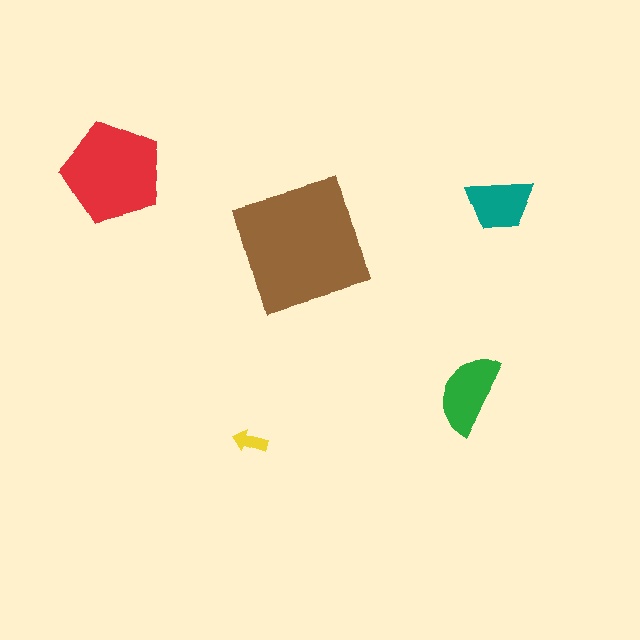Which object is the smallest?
The yellow arrow.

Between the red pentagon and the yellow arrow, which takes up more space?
The red pentagon.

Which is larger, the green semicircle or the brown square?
The brown square.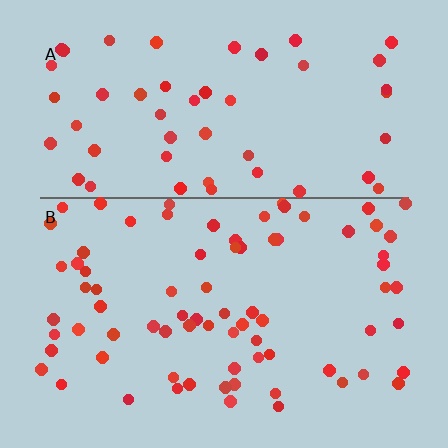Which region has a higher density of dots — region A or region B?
B (the bottom).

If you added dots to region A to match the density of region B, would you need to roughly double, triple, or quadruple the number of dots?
Approximately double.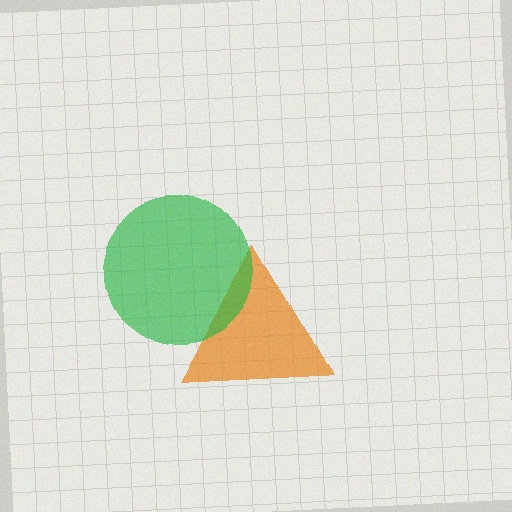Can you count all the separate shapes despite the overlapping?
Yes, there are 2 separate shapes.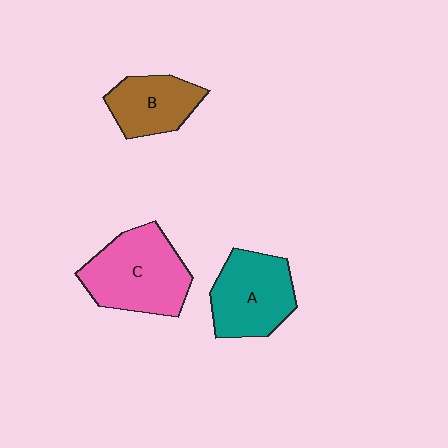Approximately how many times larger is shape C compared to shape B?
Approximately 1.6 times.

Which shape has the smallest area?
Shape B (brown).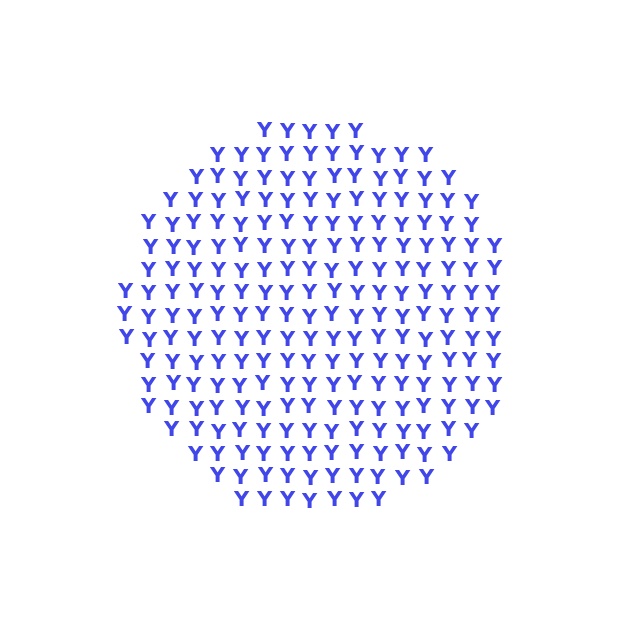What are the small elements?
The small elements are letter Y's.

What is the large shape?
The large shape is a circle.